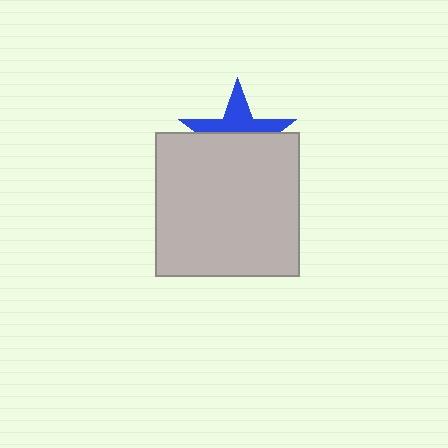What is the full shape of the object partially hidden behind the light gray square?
The partially hidden object is a blue star.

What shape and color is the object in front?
The object in front is a light gray square.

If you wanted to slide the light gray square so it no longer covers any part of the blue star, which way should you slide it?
Slide it down — that is the most direct way to separate the two shapes.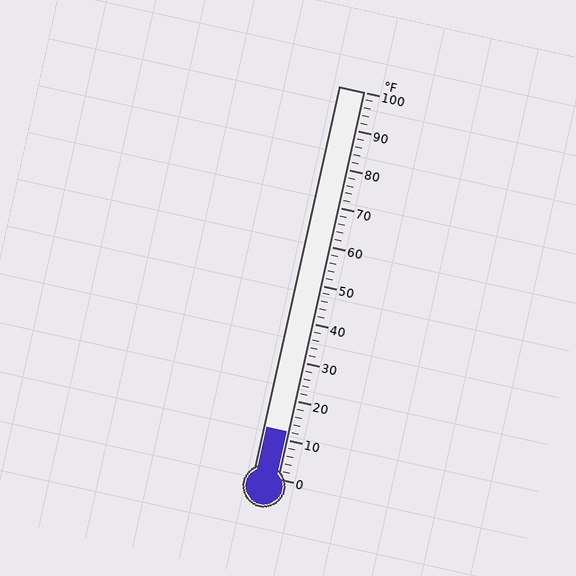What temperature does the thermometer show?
The thermometer shows approximately 12°F.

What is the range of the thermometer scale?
The thermometer scale ranges from 0°F to 100°F.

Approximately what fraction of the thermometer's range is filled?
The thermometer is filled to approximately 10% of its range.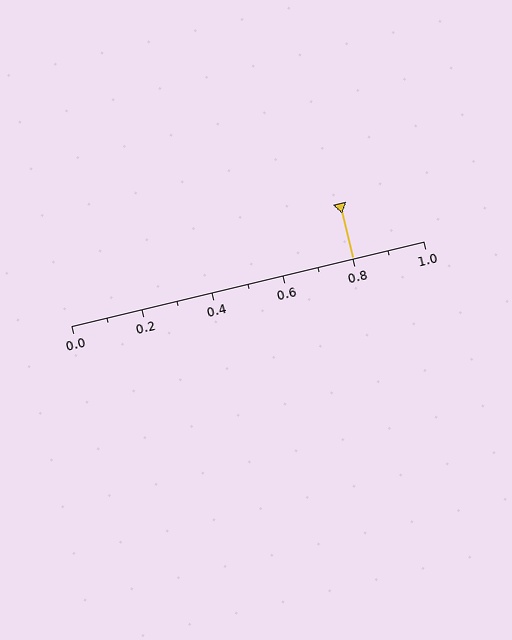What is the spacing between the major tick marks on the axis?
The major ticks are spaced 0.2 apart.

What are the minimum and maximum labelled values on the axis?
The axis runs from 0.0 to 1.0.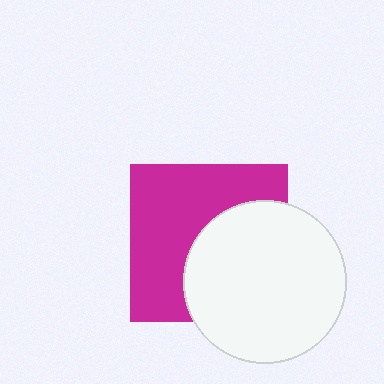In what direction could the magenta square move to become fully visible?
The magenta square could move left. That would shift it out from behind the white circle entirely.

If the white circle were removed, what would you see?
You would see the complete magenta square.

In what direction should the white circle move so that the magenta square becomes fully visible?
The white circle should move right. That is the shortest direction to clear the overlap and leave the magenta square fully visible.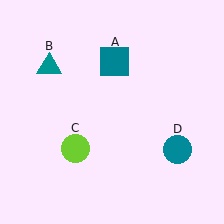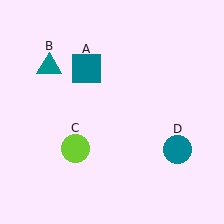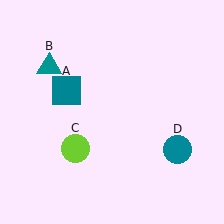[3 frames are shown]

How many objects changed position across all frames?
1 object changed position: teal square (object A).